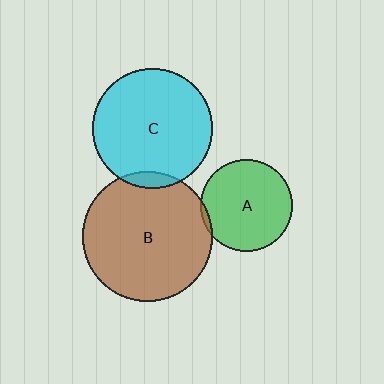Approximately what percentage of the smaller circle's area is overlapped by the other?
Approximately 5%.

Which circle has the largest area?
Circle B (brown).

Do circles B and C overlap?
Yes.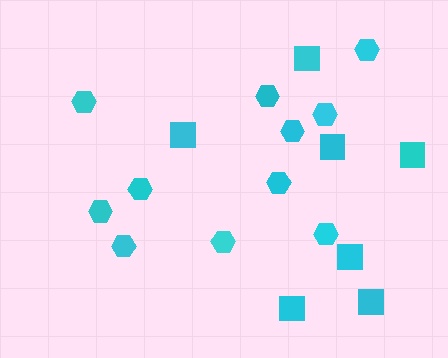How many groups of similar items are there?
There are 2 groups: one group of hexagons (11) and one group of squares (7).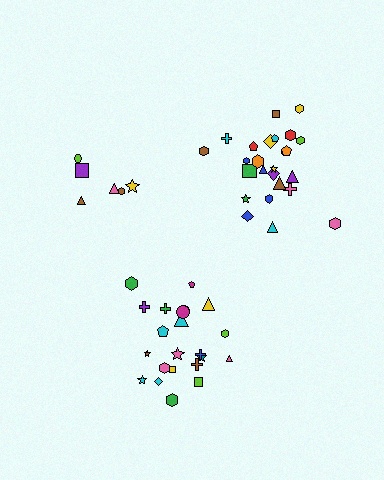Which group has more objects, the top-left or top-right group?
The top-right group.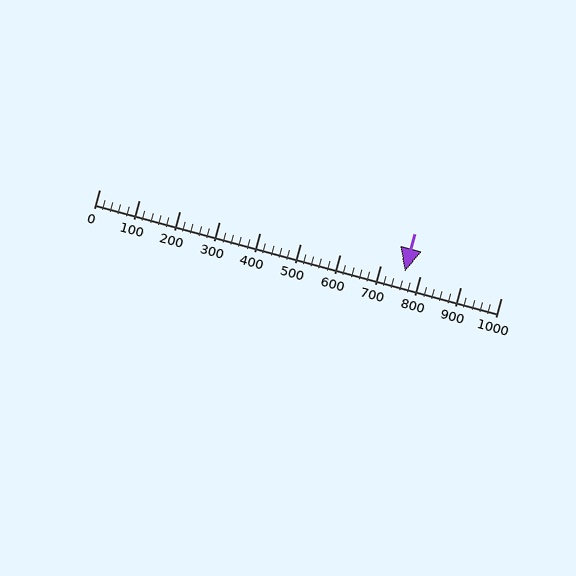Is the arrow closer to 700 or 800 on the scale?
The arrow is closer to 800.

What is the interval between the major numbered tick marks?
The major tick marks are spaced 100 units apart.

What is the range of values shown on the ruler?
The ruler shows values from 0 to 1000.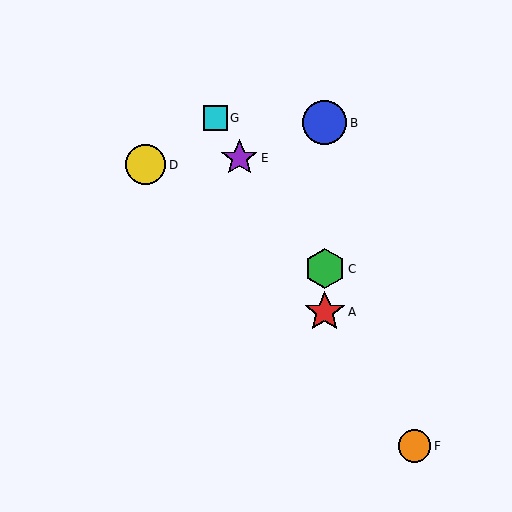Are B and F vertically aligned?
No, B is at x≈325 and F is at x≈414.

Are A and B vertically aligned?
Yes, both are at x≈325.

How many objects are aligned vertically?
3 objects (A, B, C) are aligned vertically.